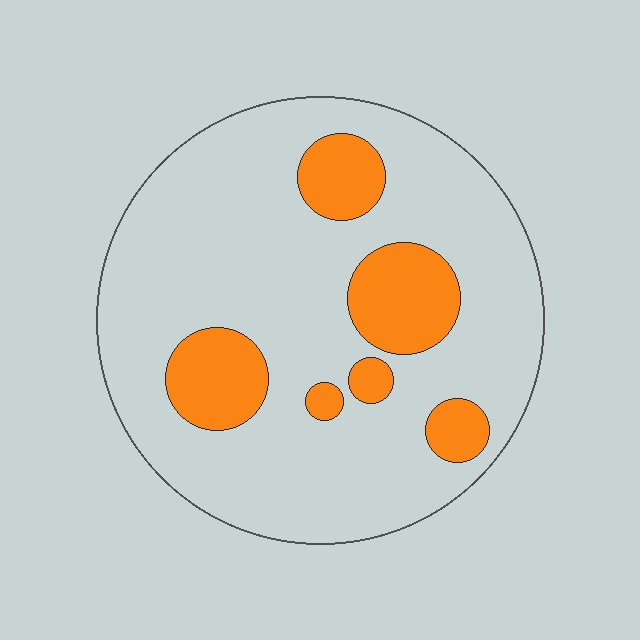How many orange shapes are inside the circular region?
6.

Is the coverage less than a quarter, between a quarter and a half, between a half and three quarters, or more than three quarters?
Less than a quarter.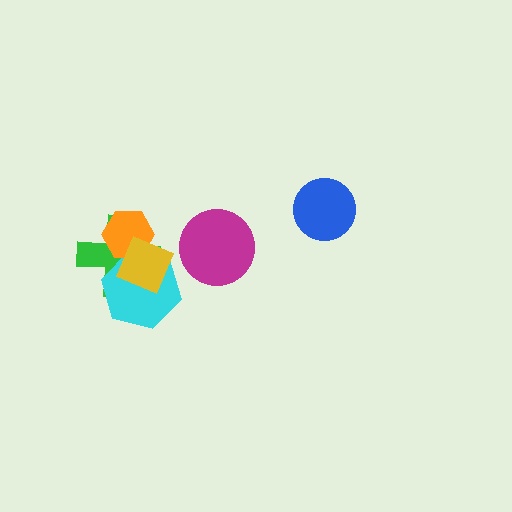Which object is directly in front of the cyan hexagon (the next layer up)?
The orange hexagon is directly in front of the cyan hexagon.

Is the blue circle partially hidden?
No, no other shape covers it.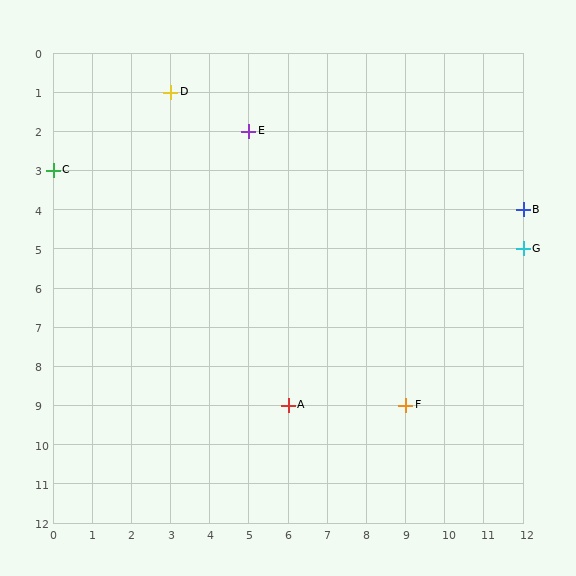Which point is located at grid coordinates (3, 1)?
Point D is at (3, 1).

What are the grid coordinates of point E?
Point E is at grid coordinates (5, 2).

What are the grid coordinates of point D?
Point D is at grid coordinates (3, 1).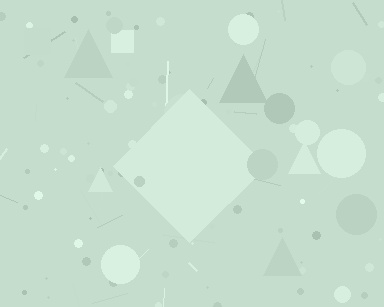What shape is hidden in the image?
A diamond is hidden in the image.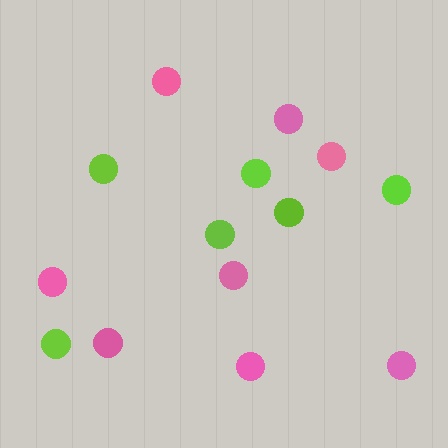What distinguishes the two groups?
There are 2 groups: one group of pink circles (8) and one group of lime circles (6).